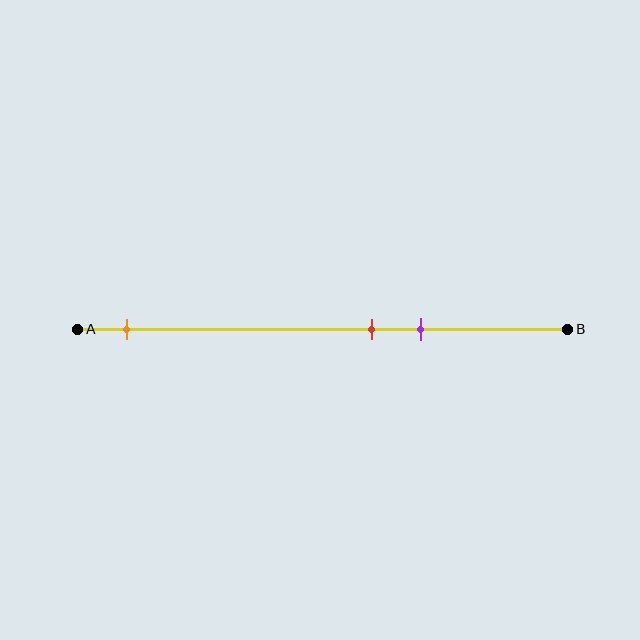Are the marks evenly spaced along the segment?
No, the marks are not evenly spaced.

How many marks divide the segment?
There are 3 marks dividing the segment.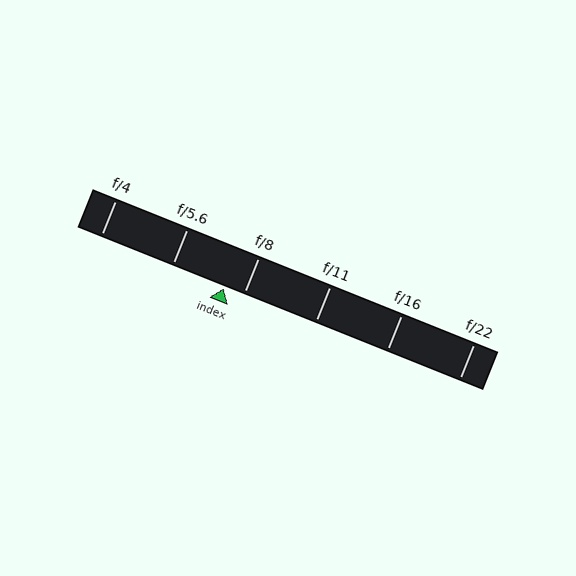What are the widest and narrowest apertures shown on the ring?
The widest aperture shown is f/4 and the narrowest is f/22.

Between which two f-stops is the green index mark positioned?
The index mark is between f/5.6 and f/8.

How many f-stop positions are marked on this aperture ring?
There are 6 f-stop positions marked.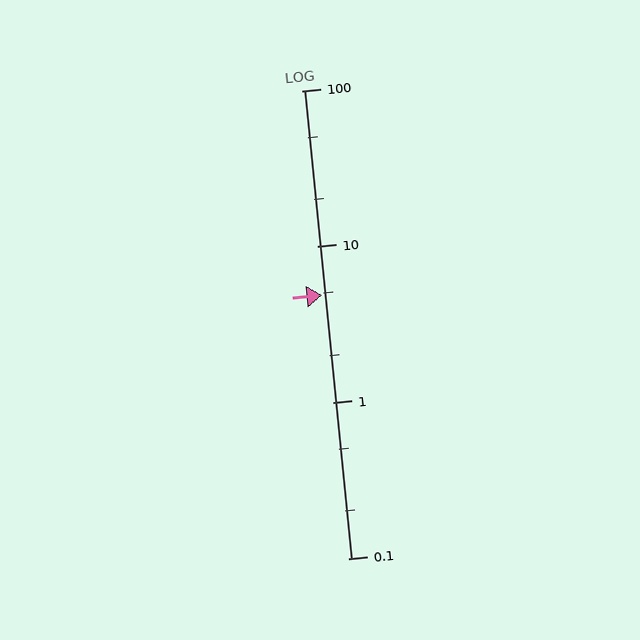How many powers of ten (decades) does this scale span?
The scale spans 3 decades, from 0.1 to 100.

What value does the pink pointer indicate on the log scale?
The pointer indicates approximately 4.9.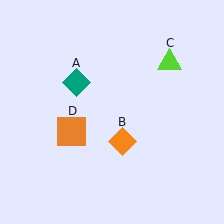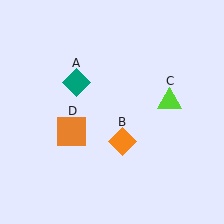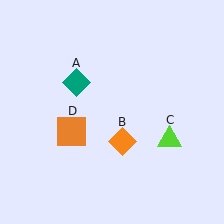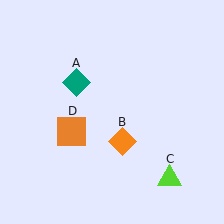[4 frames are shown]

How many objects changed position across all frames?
1 object changed position: lime triangle (object C).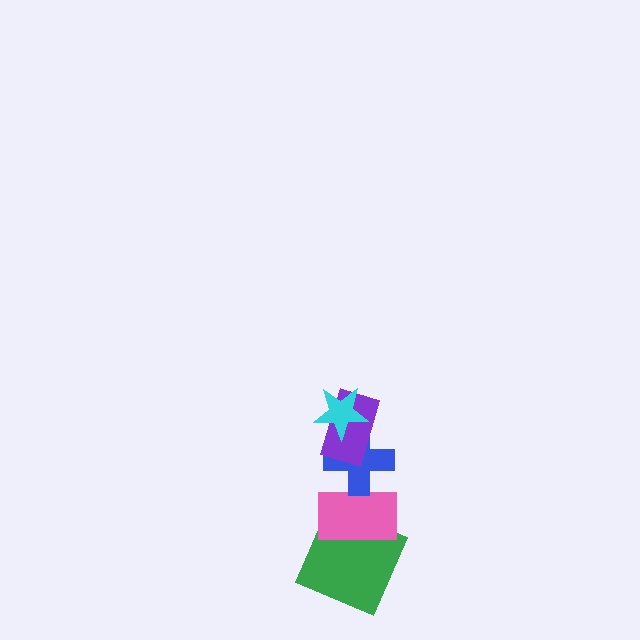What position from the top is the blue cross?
The blue cross is 3rd from the top.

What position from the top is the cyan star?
The cyan star is 1st from the top.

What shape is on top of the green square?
The pink rectangle is on top of the green square.